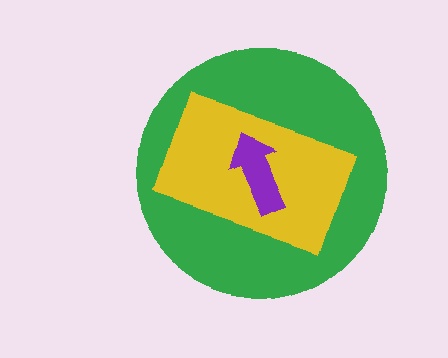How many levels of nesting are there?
3.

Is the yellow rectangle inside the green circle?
Yes.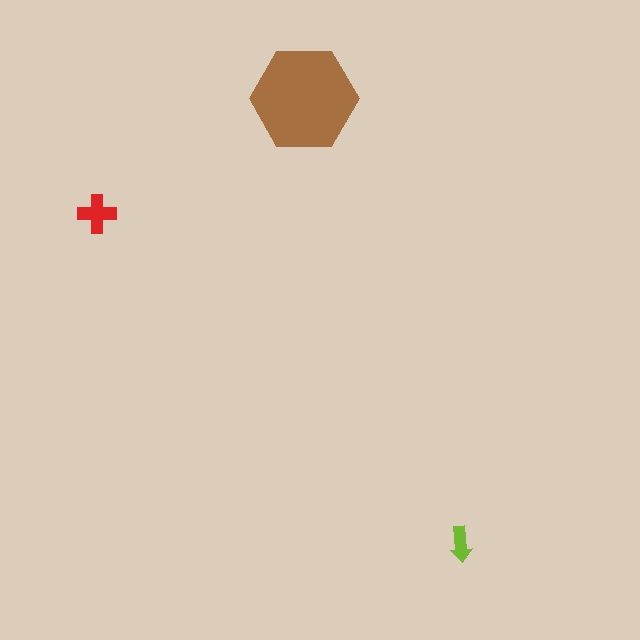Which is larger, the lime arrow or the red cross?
The red cross.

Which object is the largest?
The brown hexagon.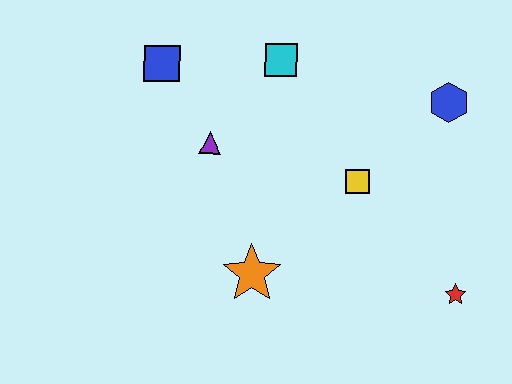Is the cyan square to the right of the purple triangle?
Yes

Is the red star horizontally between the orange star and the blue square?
No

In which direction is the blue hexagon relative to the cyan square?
The blue hexagon is to the right of the cyan square.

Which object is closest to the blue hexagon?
The yellow square is closest to the blue hexagon.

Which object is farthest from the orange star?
The blue hexagon is farthest from the orange star.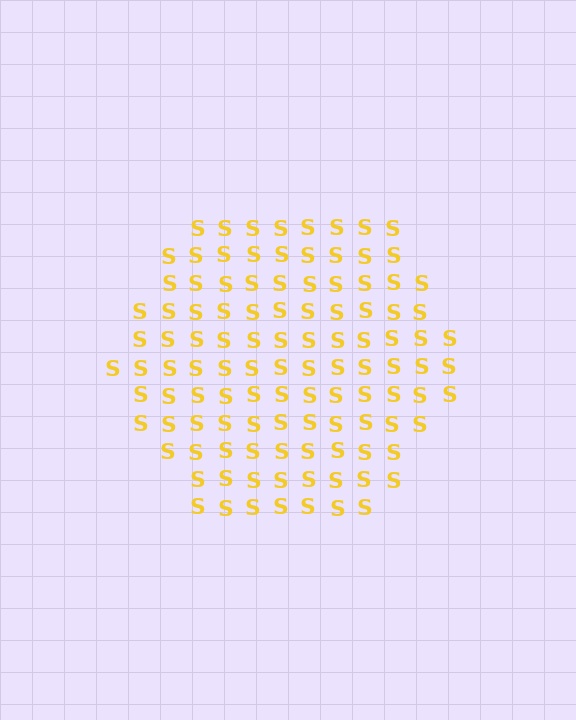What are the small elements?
The small elements are letter S's.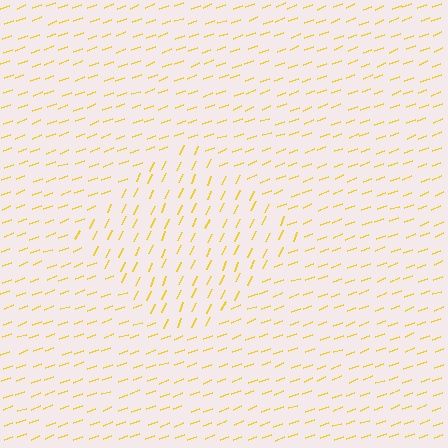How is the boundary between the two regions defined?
The boundary is defined purely by a change in line orientation (approximately 45 degrees difference). All lines are the same color and thickness.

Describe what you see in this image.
The image is filled with small yellow line segments. A diamond region in the image has lines oriented differently from the surrounding lines, creating a visible texture boundary.